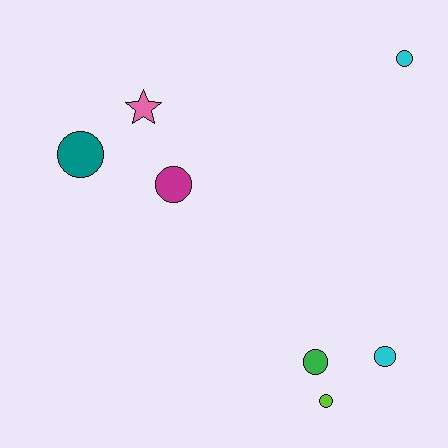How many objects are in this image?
There are 7 objects.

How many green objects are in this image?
There is 1 green object.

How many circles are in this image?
There are 6 circles.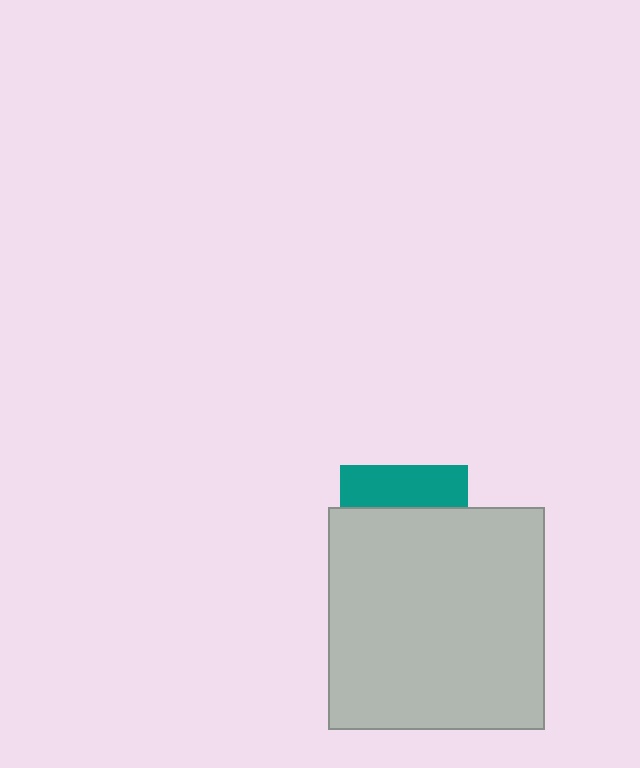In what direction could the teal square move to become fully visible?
The teal square could move up. That would shift it out from behind the light gray rectangle entirely.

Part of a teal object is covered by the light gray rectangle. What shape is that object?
It is a square.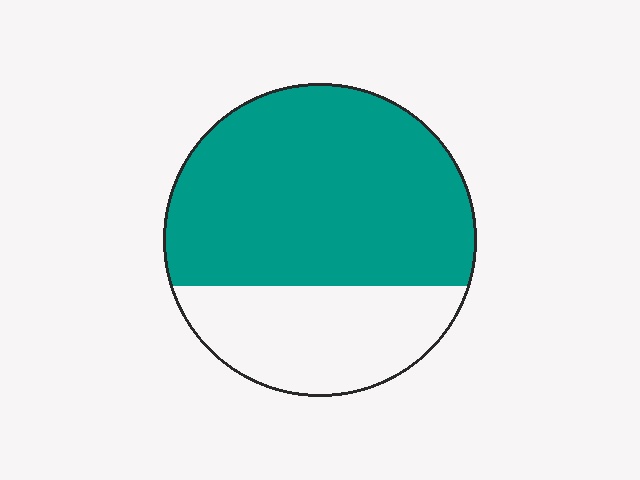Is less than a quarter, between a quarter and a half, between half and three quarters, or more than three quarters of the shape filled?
Between half and three quarters.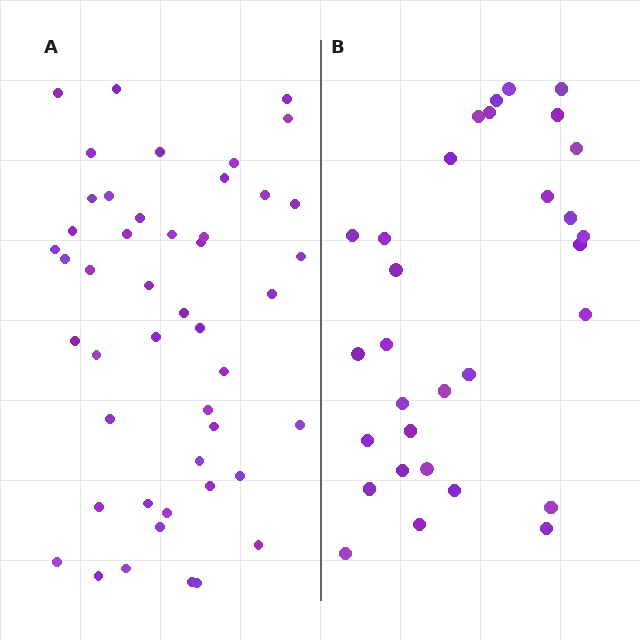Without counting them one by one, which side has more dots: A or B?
Region A (the left region) has more dots.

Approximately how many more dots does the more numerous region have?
Region A has approximately 15 more dots than region B.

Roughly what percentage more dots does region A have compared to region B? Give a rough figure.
About 50% more.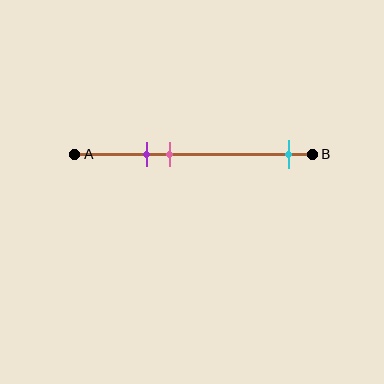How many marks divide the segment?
There are 3 marks dividing the segment.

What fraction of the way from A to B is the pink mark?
The pink mark is approximately 40% (0.4) of the way from A to B.